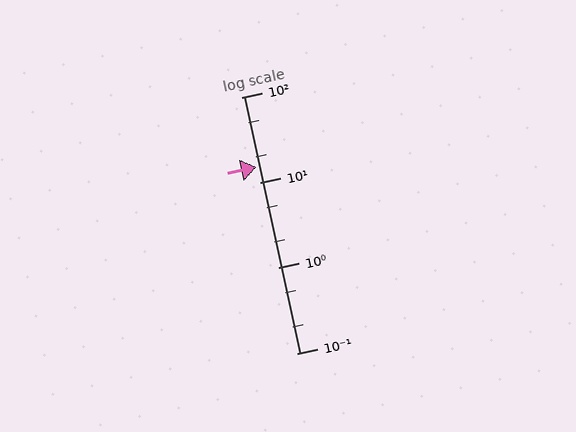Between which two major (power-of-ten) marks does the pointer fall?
The pointer is between 10 and 100.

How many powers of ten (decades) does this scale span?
The scale spans 3 decades, from 0.1 to 100.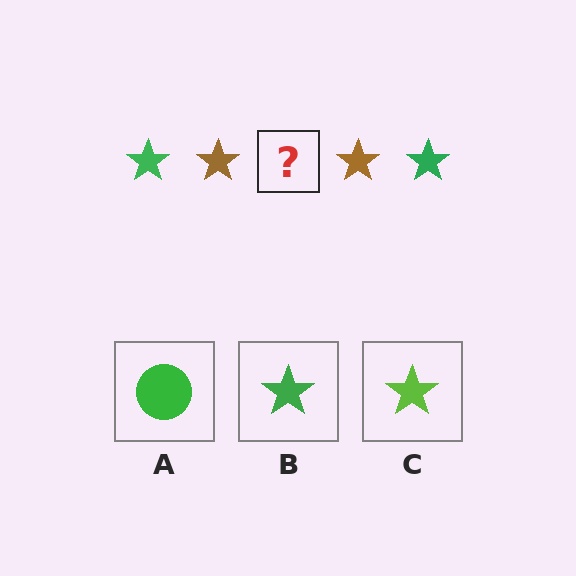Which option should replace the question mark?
Option B.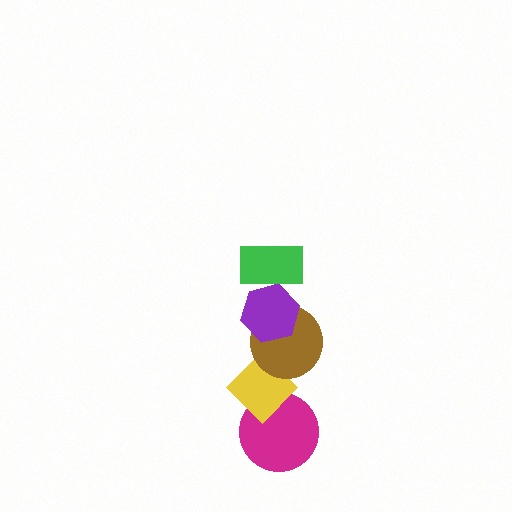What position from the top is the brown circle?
The brown circle is 3rd from the top.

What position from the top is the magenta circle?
The magenta circle is 5th from the top.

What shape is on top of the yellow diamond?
The brown circle is on top of the yellow diamond.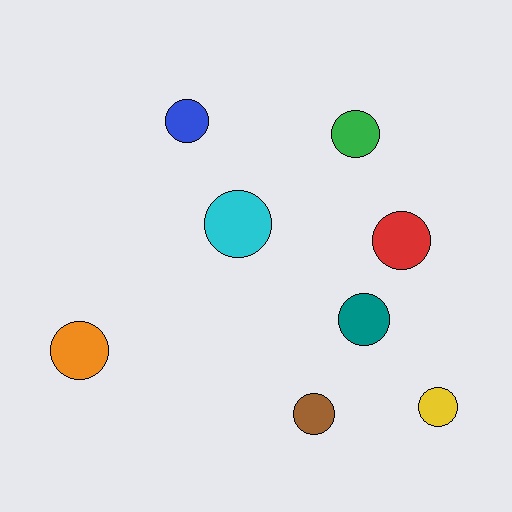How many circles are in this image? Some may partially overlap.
There are 8 circles.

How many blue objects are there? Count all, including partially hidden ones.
There is 1 blue object.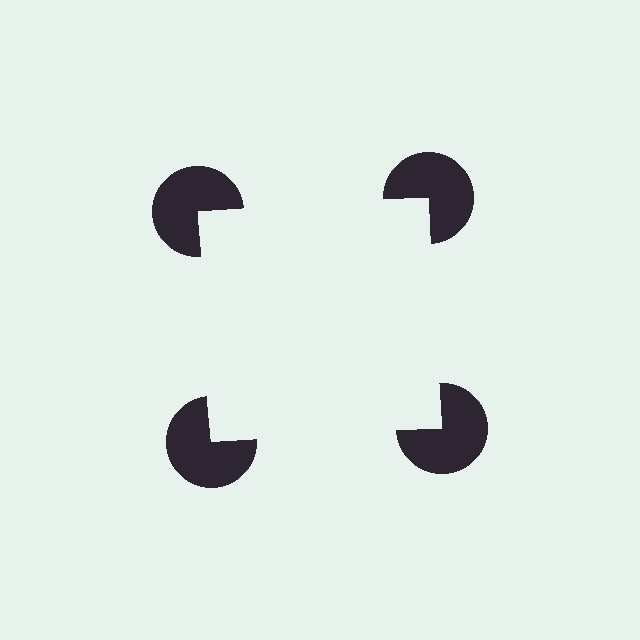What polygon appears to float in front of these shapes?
An illusory square — its edges are inferred from the aligned wedge cuts in the pac-man discs, not physically drawn.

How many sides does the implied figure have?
4 sides.